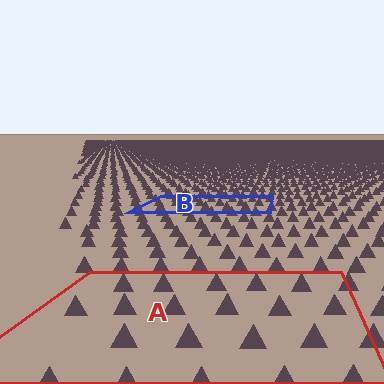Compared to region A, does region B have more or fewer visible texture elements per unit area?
Region B has more texture elements per unit area — they are packed more densely because it is farther away.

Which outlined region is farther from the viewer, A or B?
Region B is farther from the viewer — the texture elements inside it appear smaller and more densely packed.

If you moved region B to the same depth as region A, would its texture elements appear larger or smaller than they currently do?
They would appear larger. At a closer depth, the same texture elements are projected at a bigger on-screen size.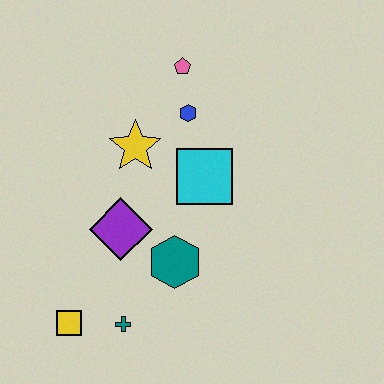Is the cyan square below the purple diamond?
No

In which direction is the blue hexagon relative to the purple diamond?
The blue hexagon is above the purple diamond.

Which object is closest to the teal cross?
The yellow square is closest to the teal cross.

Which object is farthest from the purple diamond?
The pink pentagon is farthest from the purple diamond.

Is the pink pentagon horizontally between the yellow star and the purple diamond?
No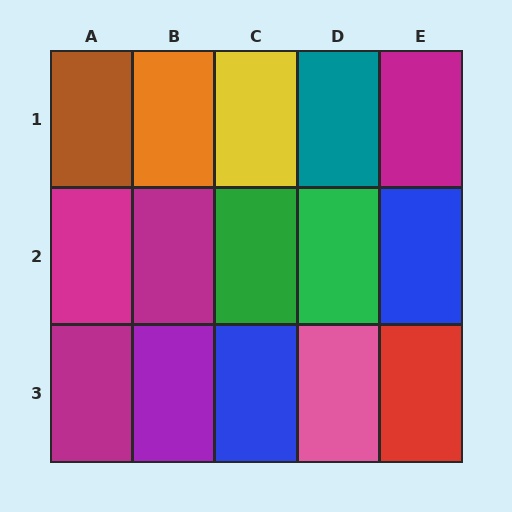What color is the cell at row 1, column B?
Orange.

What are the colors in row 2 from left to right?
Magenta, magenta, green, green, blue.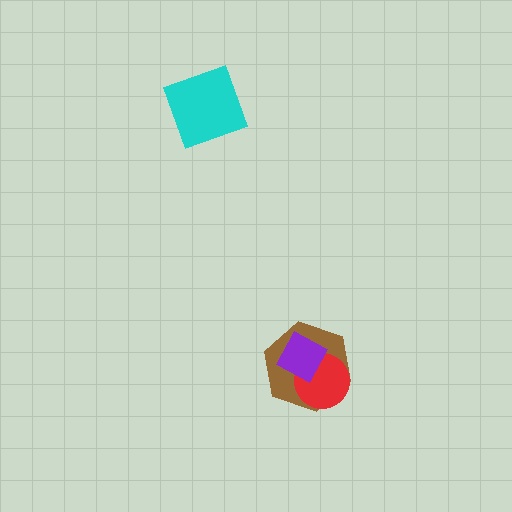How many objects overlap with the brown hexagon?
2 objects overlap with the brown hexagon.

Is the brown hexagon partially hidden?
Yes, it is partially covered by another shape.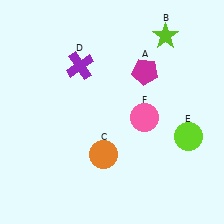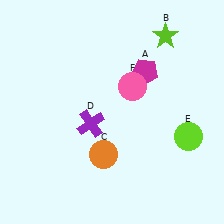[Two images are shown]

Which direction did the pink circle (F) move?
The pink circle (F) moved up.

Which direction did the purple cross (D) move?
The purple cross (D) moved down.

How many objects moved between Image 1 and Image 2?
2 objects moved between the two images.